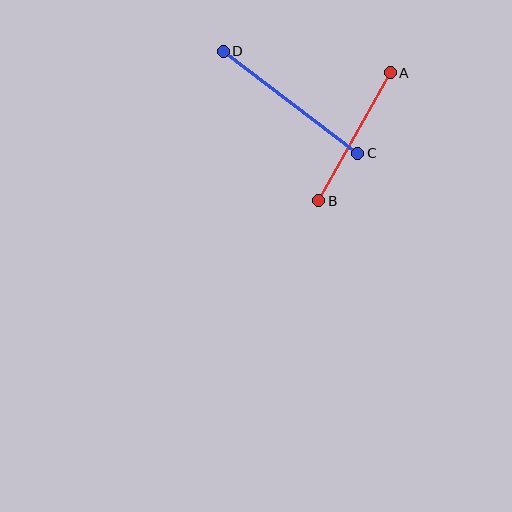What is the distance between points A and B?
The distance is approximately 146 pixels.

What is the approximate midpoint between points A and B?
The midpoint is at approximately (354, 137) pixels.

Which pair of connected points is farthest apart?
Points C and D are farthest apart.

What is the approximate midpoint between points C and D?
The midpoint is at approximately (290, 102) pixels.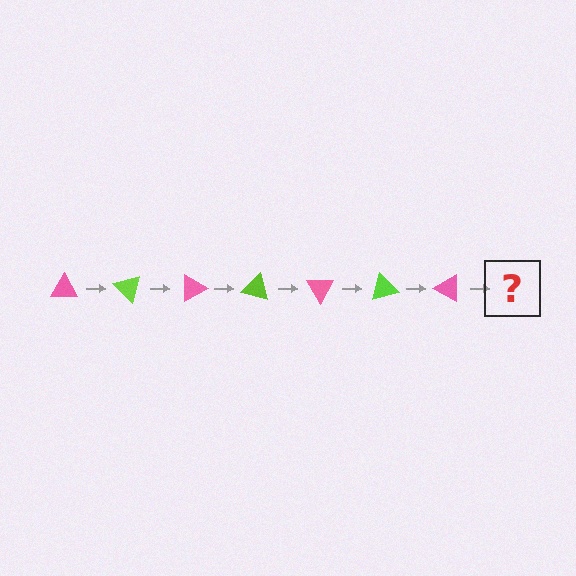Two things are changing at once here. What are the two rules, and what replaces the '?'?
The two rules are that it rotates 45 degrees each step and the color cycles through pink and lime. The '?' should be a lime triangle, rotated 315 degrees from the start.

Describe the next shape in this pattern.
It should be a lime triangle, rotated 315 degrees from the start.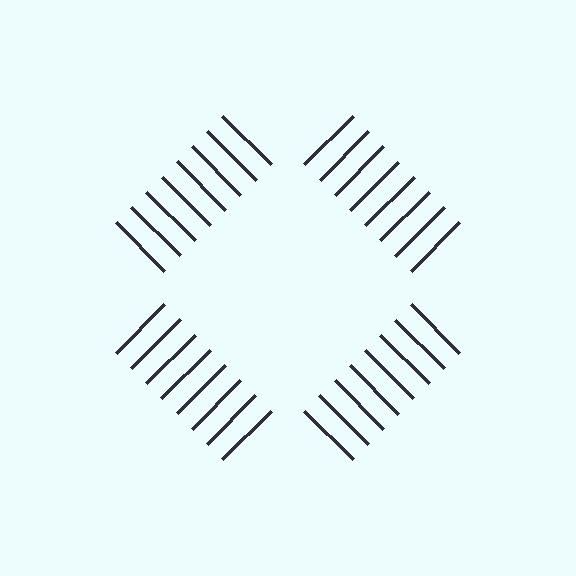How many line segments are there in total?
32 — 8 along each of the 4 edges.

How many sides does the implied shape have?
4 sides — the line-ends trace a square.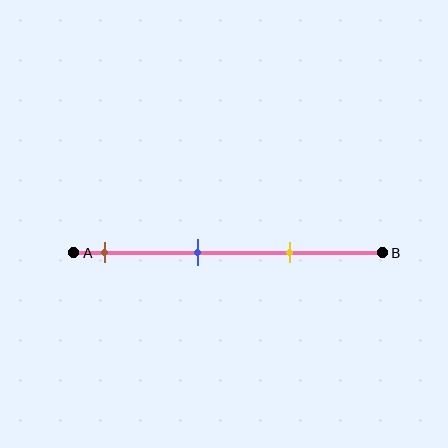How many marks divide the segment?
There are 3 marks dividing the segment.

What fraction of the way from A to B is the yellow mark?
The yellow mark is approximately 70% (0.7) of the way from A to B.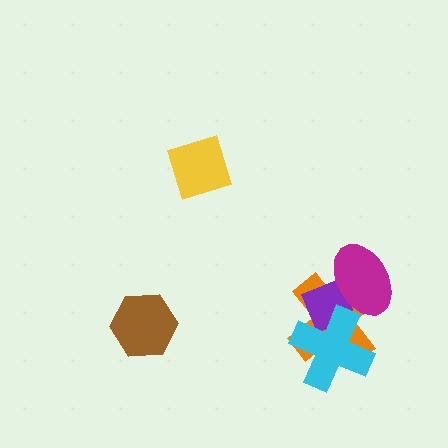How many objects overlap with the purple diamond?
3 objects overlap with the purple diamond.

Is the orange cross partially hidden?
Yes, it is partially covered by another shape.